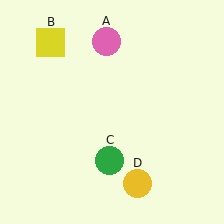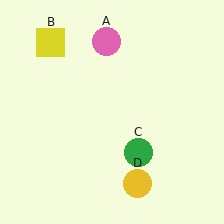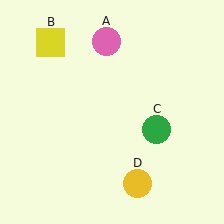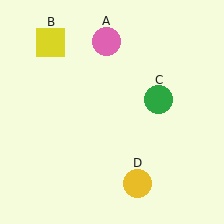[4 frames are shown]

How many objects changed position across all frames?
1 object changed position: green circle (object C).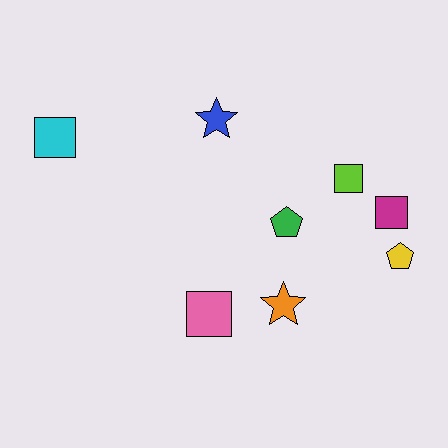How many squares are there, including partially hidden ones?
There are 4 squares.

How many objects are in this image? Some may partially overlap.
There are 8 objects.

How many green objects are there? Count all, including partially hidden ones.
There is 1 green object.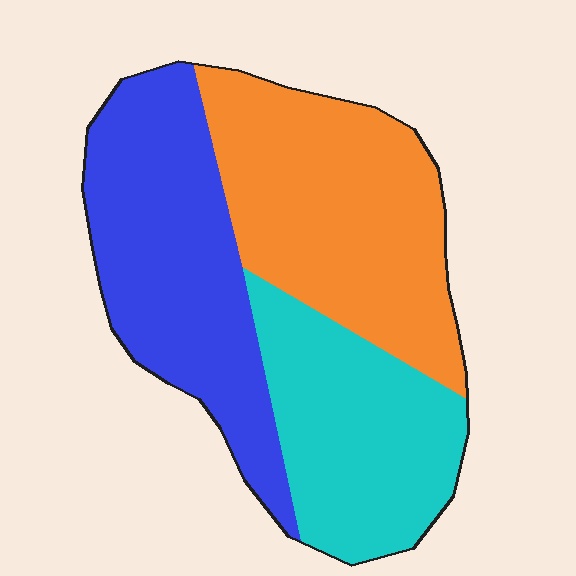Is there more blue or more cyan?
Blue.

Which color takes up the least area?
Cyan, at roughly 30%.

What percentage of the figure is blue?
Blue takes up about one third (1/3) of the figure.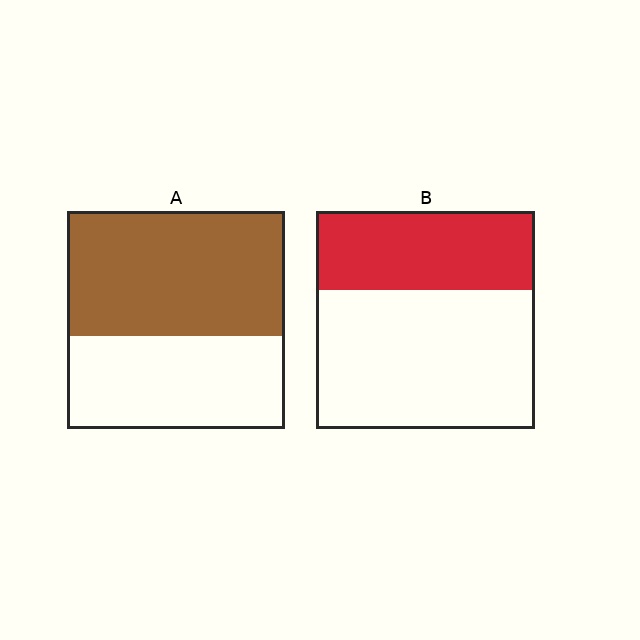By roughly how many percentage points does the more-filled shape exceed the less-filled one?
By roughly 20 percentage points (A over B).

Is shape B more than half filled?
No.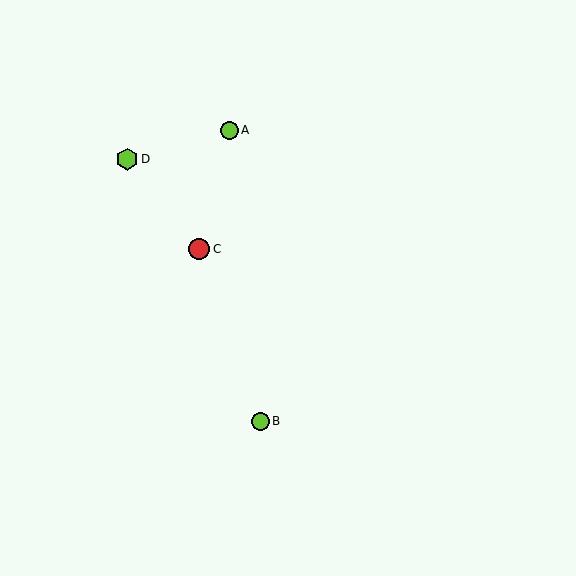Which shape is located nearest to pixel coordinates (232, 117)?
The lime circle (labeled A) at (229, 130) is nearest to that location.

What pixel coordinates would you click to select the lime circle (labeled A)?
Click at (229, 130) to select the lime circle A.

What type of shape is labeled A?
Shape A is a lime circle.